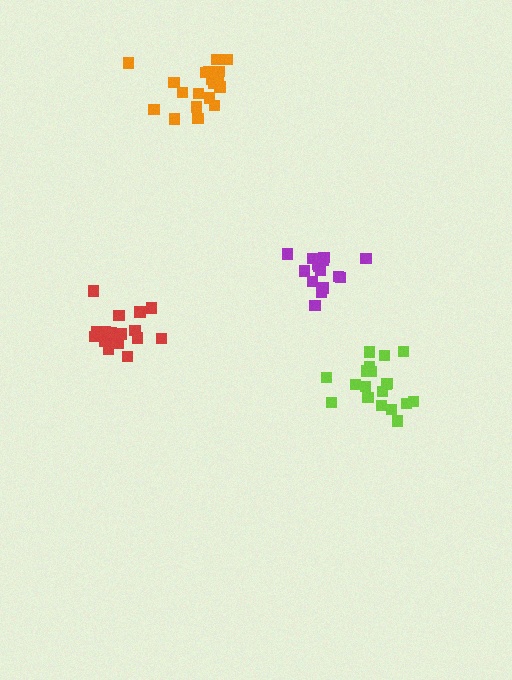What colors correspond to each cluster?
The clusters are colored: red, purple, orange, lime.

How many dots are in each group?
Group 1: 17 dots, Group 2: 15 dots, Group 3: 19 dots, Group 4: 20 dots (71 total).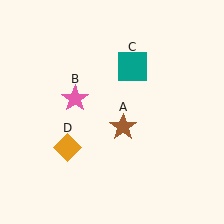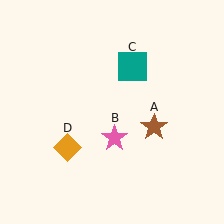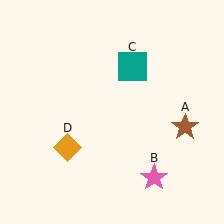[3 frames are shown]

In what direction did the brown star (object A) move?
The brown star (object A) moved right.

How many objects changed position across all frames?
2 objects changed position: brown star (object A), pink star (object B).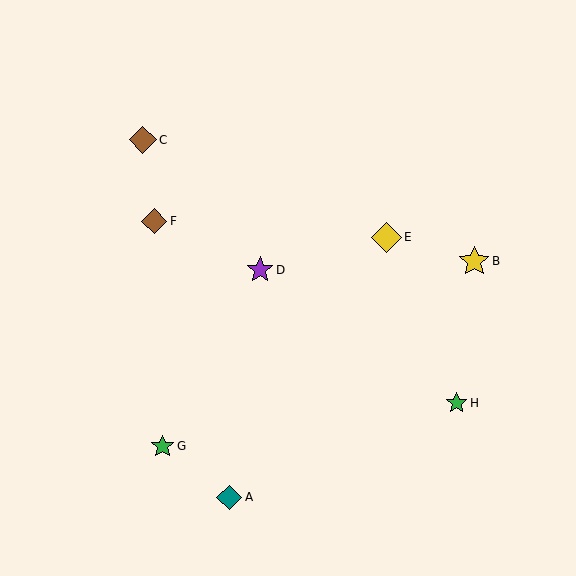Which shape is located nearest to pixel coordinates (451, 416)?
The green star (labeled H) at (457, 403) is nearest to that location.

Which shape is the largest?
The yellow star (labeled B) is the largest.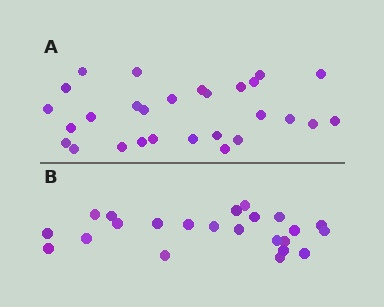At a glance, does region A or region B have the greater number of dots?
Region A (the top region) has more dots.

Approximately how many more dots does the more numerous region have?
Region A has about 5 more dots than region B.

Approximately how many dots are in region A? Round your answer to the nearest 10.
About 30 dots. (The exact count is 28, which rounds to 30.)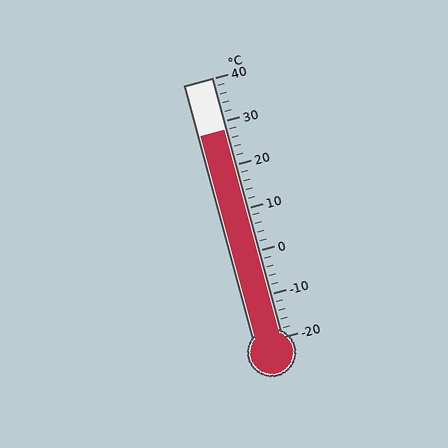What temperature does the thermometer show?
The thermometer shows approximately 28°C.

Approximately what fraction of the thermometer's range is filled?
The thermometer is filled to approximately 80% of its range.